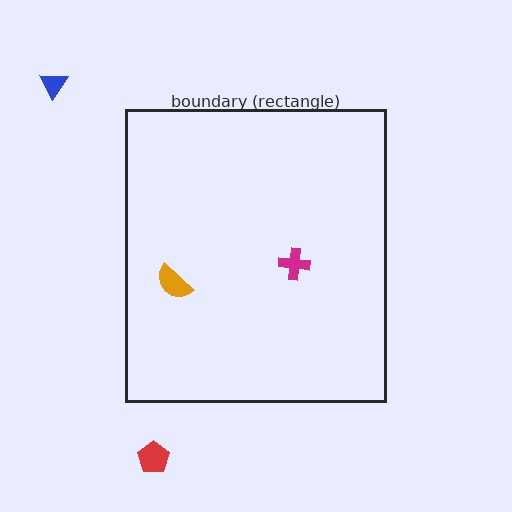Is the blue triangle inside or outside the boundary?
Outside.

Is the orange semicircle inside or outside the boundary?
Inside.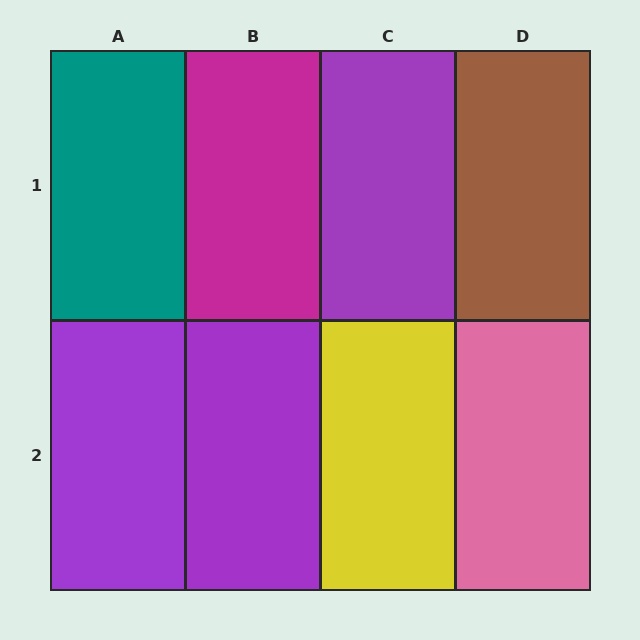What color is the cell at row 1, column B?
Magenta.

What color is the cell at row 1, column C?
Purple.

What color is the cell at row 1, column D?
Brown.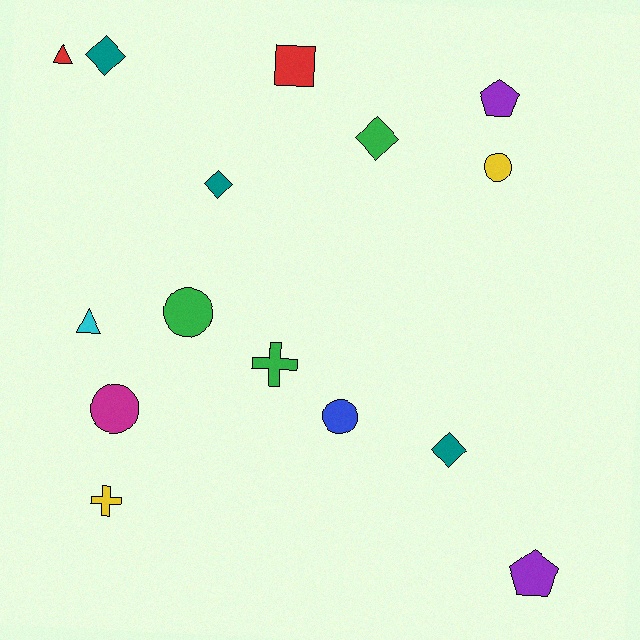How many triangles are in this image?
There are 2 triangles.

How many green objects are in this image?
There are 3 green objects.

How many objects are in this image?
There are 15 objects.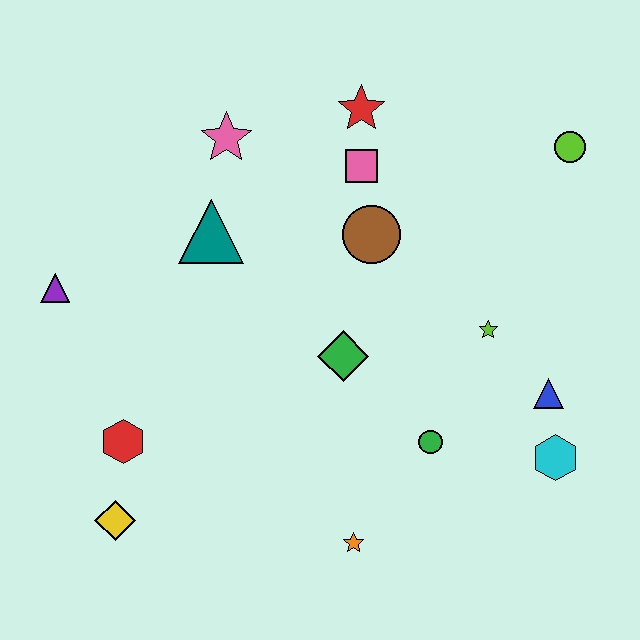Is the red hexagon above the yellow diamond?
Yes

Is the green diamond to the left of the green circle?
Yes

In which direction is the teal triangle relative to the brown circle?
The teal triangle is to the left of the brown circle.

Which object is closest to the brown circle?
The pink square is closest to the brown circle.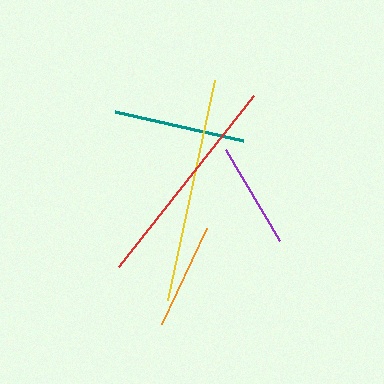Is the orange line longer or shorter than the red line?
The red line is longer than the orange line.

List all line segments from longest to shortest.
From longest to shortest: yellow, red, teal, orange, purple.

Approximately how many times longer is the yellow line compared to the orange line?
The yellow line is approximately 2.1 times the length of the orange line.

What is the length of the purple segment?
The purple segment is approximately 106 pixels long.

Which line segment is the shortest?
The purple line is the shortest at approximately 106 pixels.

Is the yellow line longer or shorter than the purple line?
The yellow line is longer than the purple line.